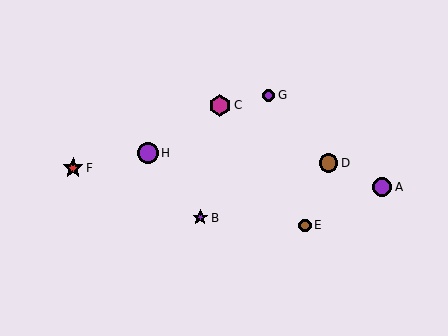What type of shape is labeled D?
Shape D is a brown circle.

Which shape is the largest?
The magenta hexagon (labeled C) is the largest.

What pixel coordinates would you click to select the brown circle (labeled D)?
Click at (328, 163) to select the brown circle D.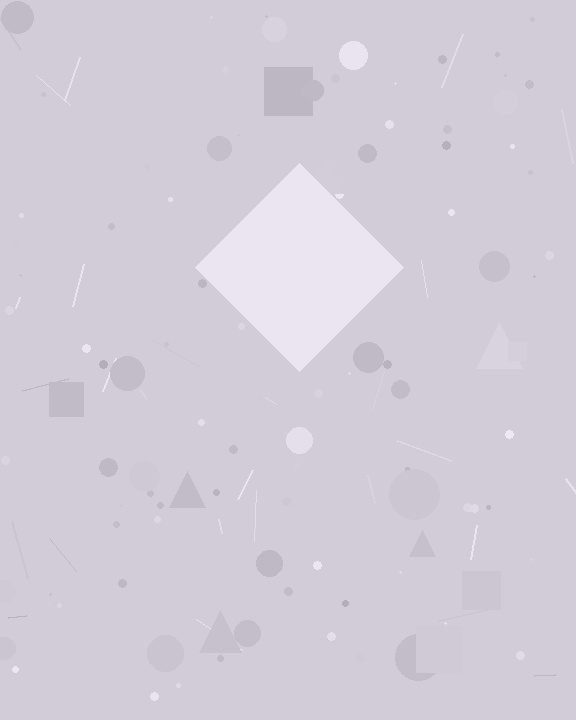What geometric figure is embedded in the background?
A diamond is embedded in the background.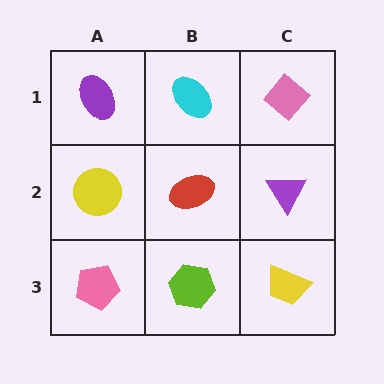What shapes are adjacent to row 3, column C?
A purple triangle (row 2, column C), a lime hexagon (row 3, column B).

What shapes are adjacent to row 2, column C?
A pink diamond (row 1, column C), a yellow trapezoid (row 3, column C), a red ellipse (row 2, column B).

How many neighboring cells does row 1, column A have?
2.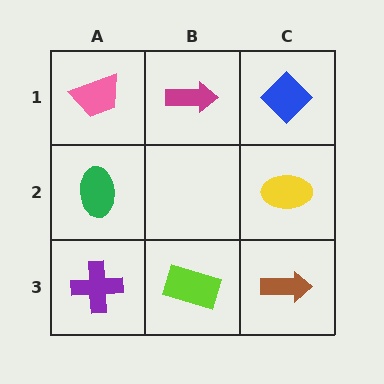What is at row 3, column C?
A brown arrow.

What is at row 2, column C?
A yellow ellipse.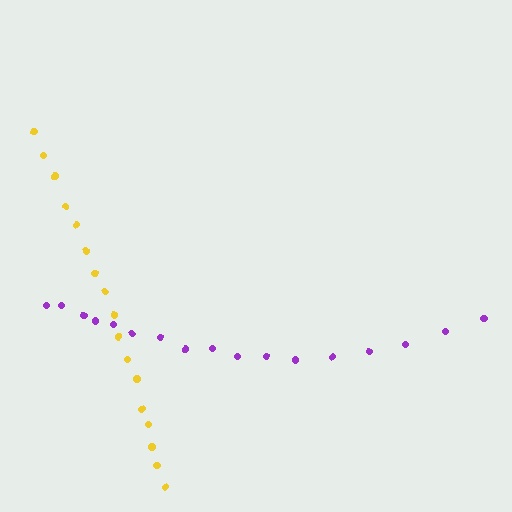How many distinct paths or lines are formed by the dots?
There are 2 distinct paths.